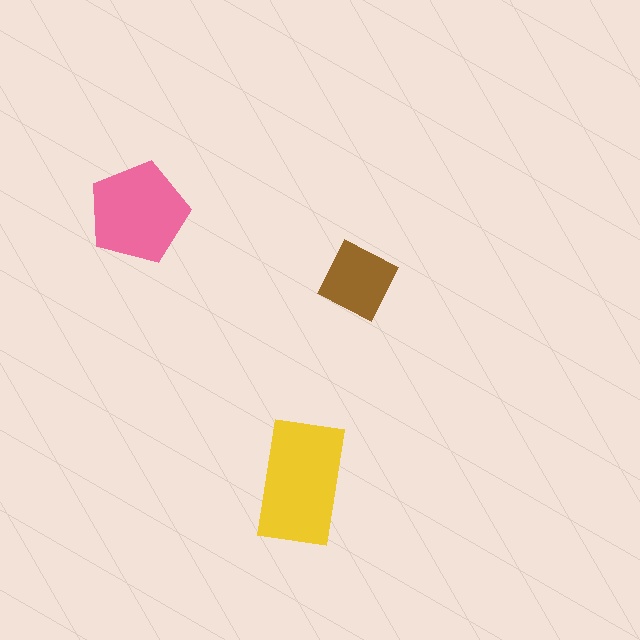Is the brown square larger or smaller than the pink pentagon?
Smaller.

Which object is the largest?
The yellow rectangle.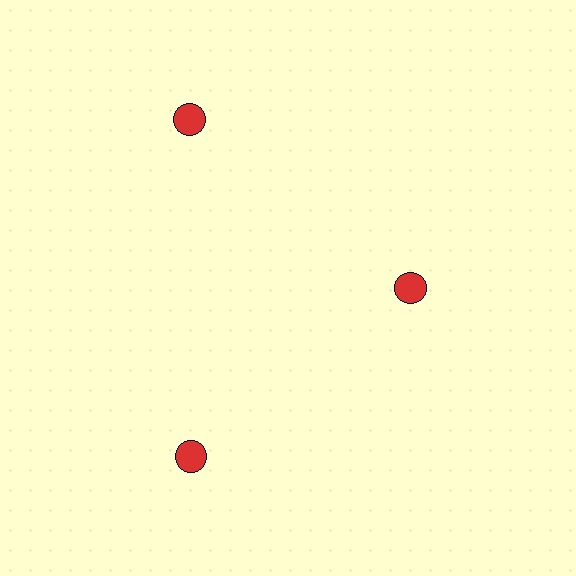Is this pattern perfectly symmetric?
No. The 3 red circles are arranged in a ring, but one element near the 3 o'clock position is pulled inward toward the center, breaking the 3-fold rotational symmetry.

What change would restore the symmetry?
The symmetry would be restored by moving it outward, back onto the ring so that all 3 circles sit at equal angles and equal distance from the center.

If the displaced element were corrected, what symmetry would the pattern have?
It would have 3-fold rotational symmetry — the pattern would map onto itself every 120 degrees.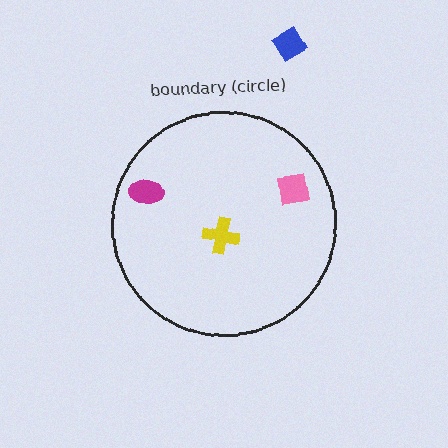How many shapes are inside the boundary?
3 inside, 1 outside.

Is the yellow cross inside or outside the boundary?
Inside.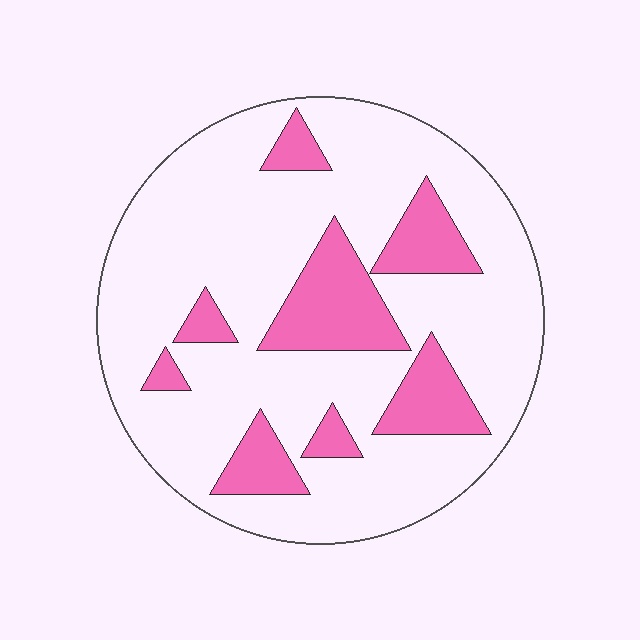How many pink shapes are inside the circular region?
8.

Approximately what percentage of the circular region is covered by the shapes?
Approximately 20%.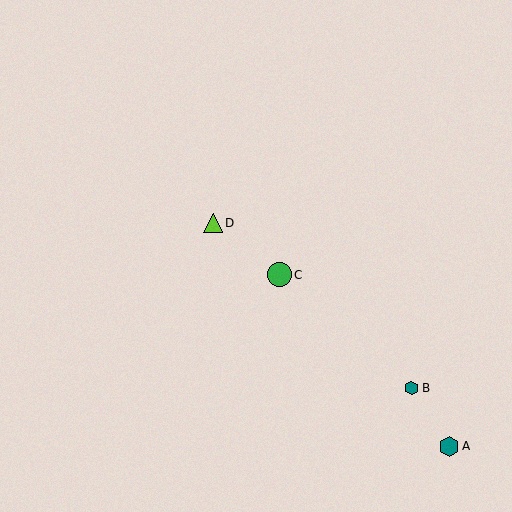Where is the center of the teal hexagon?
The center of the teal hexagon is at (449, 446).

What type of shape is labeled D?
Shape D is a lime triangle.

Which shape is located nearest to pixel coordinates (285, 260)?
The green circle (labeled C) at (280, 275) is nearest to that location.